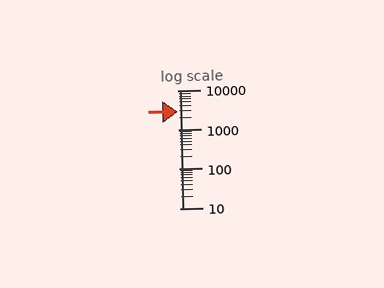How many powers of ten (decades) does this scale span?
The scale spans 3 decades, from 10 to 10000.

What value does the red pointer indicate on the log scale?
The pointer indicates approximately 2900.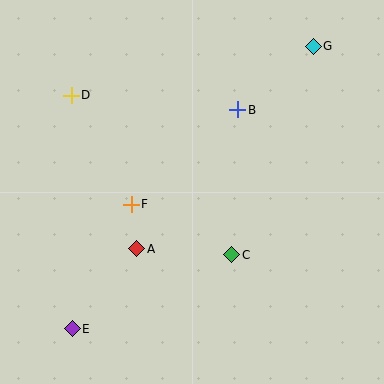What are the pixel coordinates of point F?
Point F is at (131, 204).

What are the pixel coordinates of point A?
Point A is at (136, 249).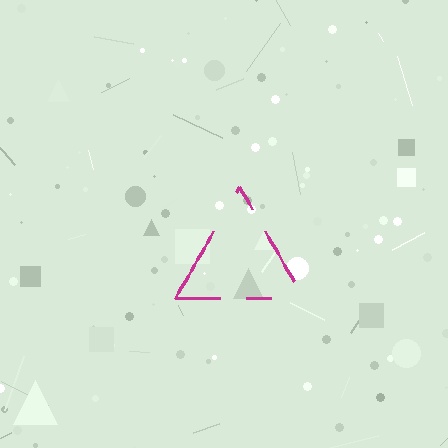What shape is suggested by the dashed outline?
The dashed outline suggests a triangle.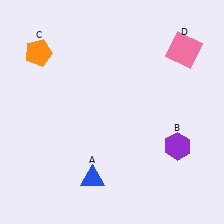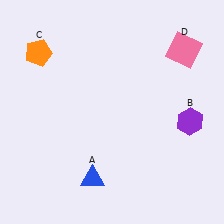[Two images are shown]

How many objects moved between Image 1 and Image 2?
1 object moved between the two images.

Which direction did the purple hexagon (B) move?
The purple hexagon (B) moved up.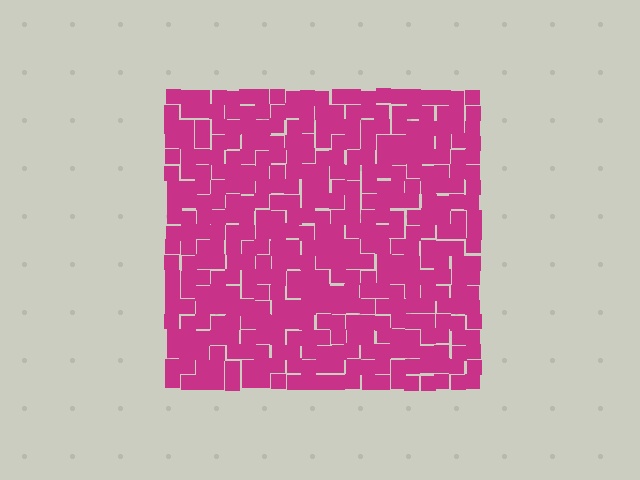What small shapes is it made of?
It is made of small squares.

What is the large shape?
The large shape is a square.